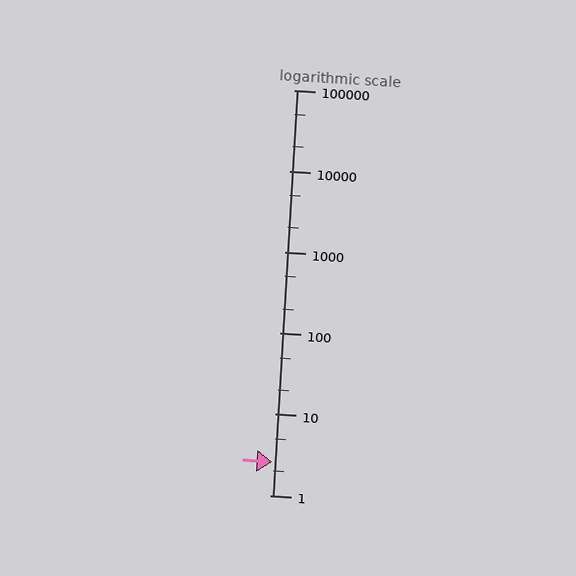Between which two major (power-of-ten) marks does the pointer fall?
The pointer is between 1 and 10.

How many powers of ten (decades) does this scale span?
The scale spans 5 decades, from 1 to 100000.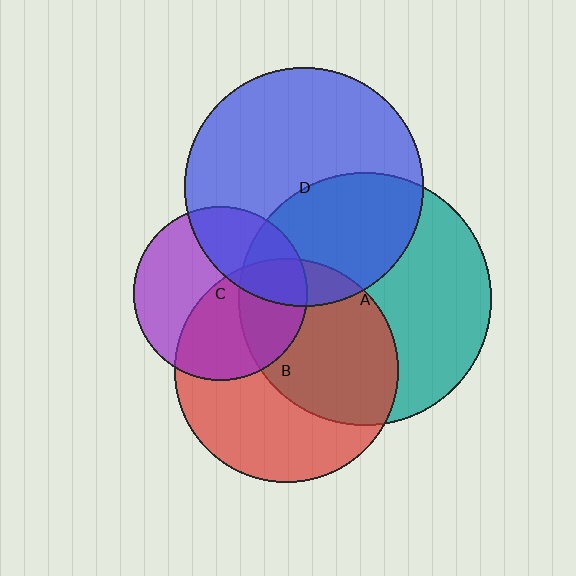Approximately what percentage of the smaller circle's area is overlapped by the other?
Approximately 30%.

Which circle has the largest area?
Circle A (teal).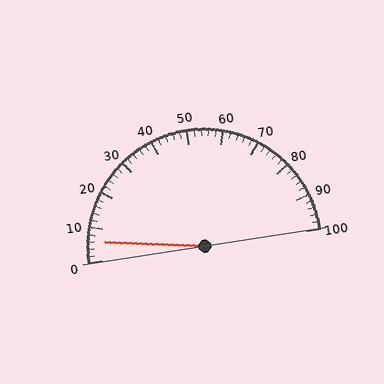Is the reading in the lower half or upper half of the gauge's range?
The reading is in the lower half of the range (0 to 100).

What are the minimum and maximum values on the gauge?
The gauge ranges from 0 to 100.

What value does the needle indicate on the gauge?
The needle indicates approximately 6.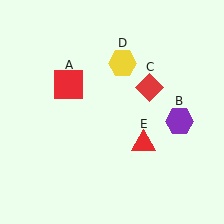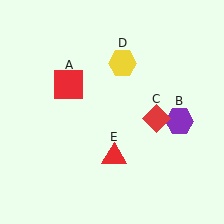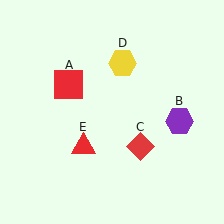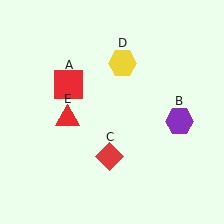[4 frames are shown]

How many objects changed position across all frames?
2 objects changed position: red diamond (object C), red triangle (object E).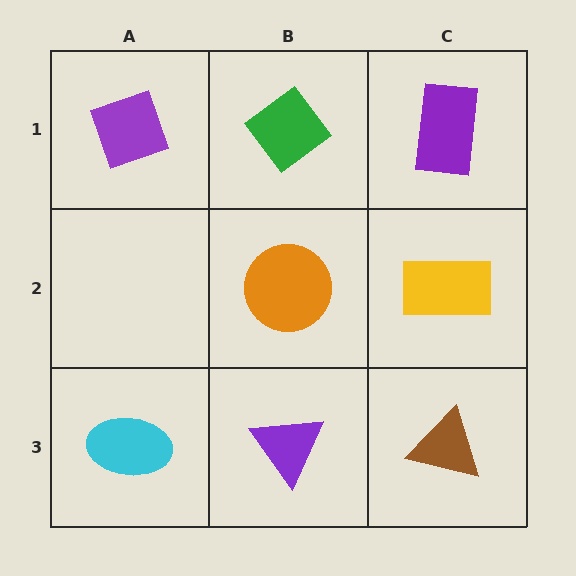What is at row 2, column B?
An orange circle.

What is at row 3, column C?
A brown triangle.